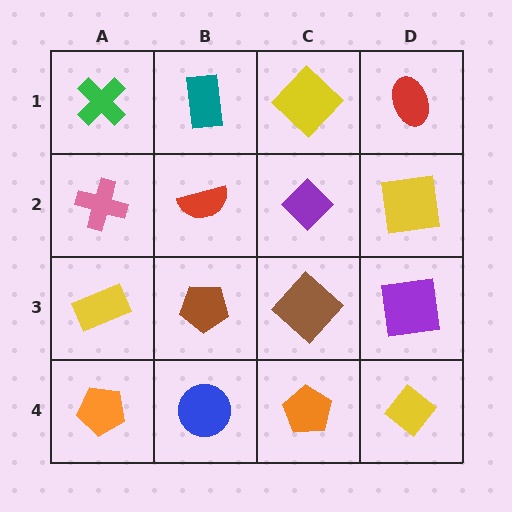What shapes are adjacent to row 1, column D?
A yellow square (row 2, column D), a yellow diamond (row 1, column C).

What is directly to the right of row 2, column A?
A red semicircle.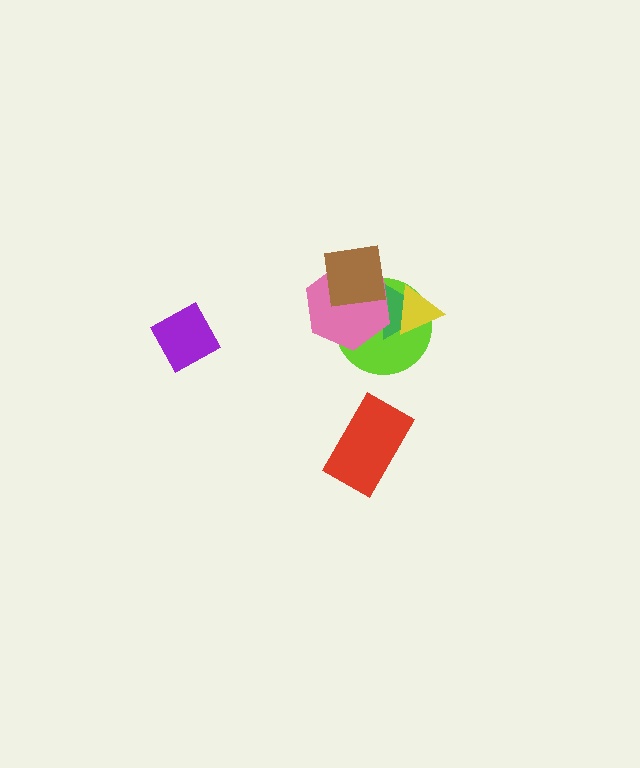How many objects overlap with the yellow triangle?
2 objects overlap with the yellow triangle.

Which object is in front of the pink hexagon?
The brown square is in front of the pink hexagon.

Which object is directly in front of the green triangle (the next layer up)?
The pink hexagon is directly in front of the green triangle.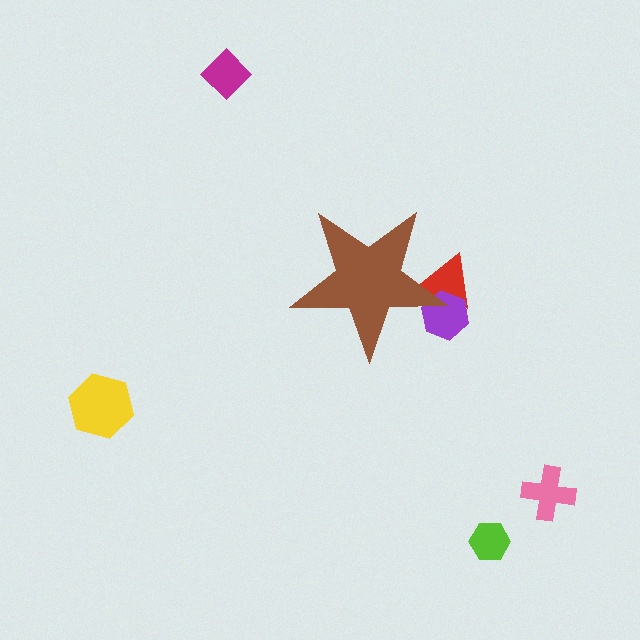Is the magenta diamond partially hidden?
No, the magenta diamond is fully visible.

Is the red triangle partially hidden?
Yes, the red triangle is partially hidden behind the brown star.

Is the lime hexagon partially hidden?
No, the lime hexagon is fully visible.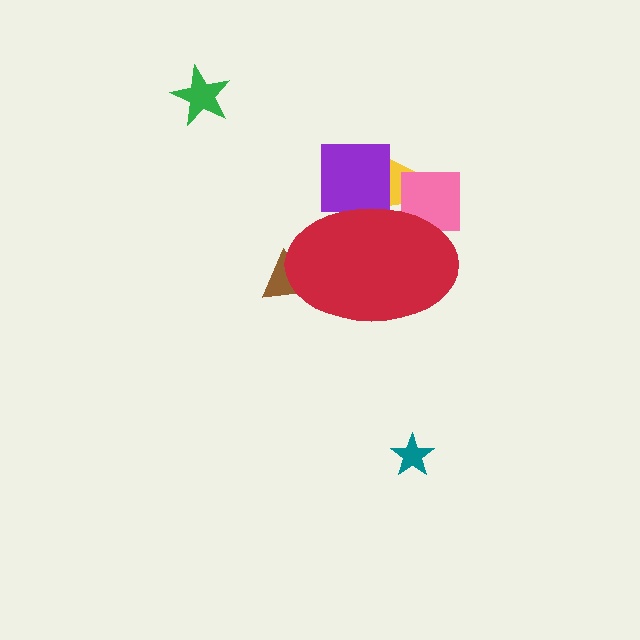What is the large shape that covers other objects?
A red ellipse.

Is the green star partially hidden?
No, the green star is fully visible.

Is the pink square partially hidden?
Yes, the pink square is partially hidden behind the red ellipse.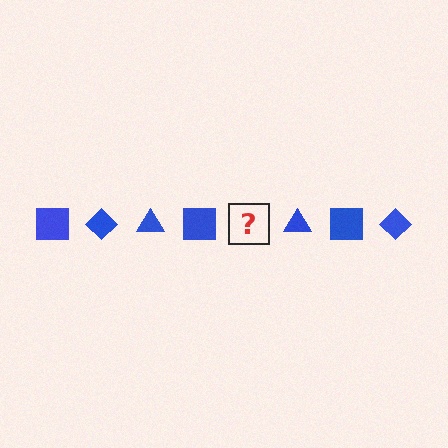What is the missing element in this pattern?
The missing element is a blue diamond.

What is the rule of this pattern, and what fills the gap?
The rule is that the pattern cycles through square, diamond, triangle shapes in blue. The gap should be filled with a blue diamond.